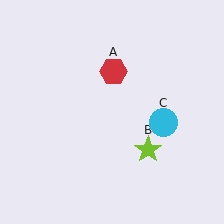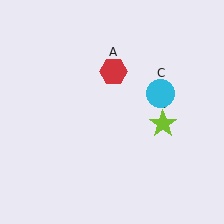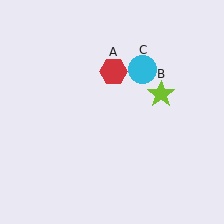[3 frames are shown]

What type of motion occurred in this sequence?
The lime star (object B), cyan circle (object C) rotated counterclockwise around the center of the scene.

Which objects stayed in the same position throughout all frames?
Red hexagon (object A) remained stationary.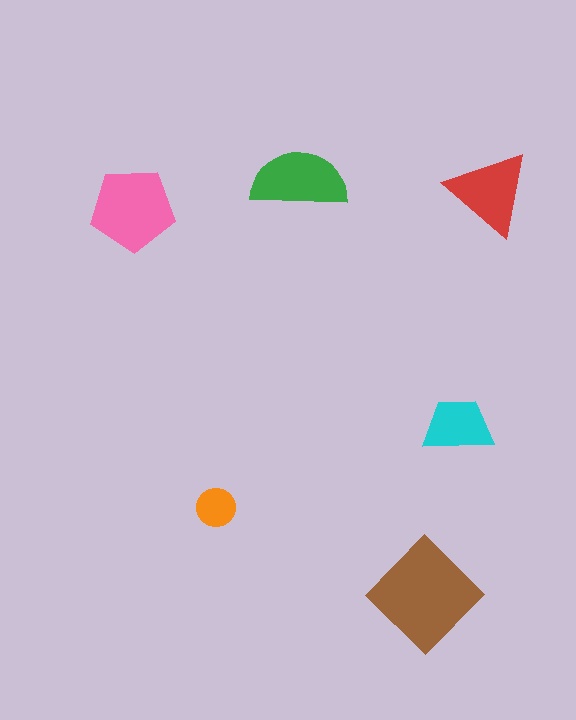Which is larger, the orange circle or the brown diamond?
The brown diamond.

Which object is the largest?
The brown diamond.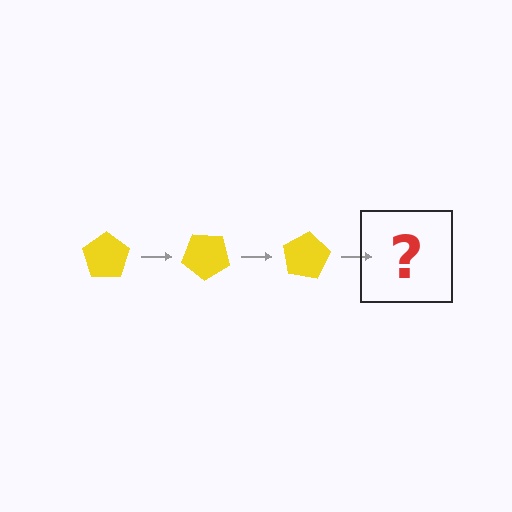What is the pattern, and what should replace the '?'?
The pattern is that the pentagon rotates 40 degrees each step. The '?' should be a yellow pentagon rotated 120 degrees.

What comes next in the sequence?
The next element should be a yellow pentagon rotated 120 degrees.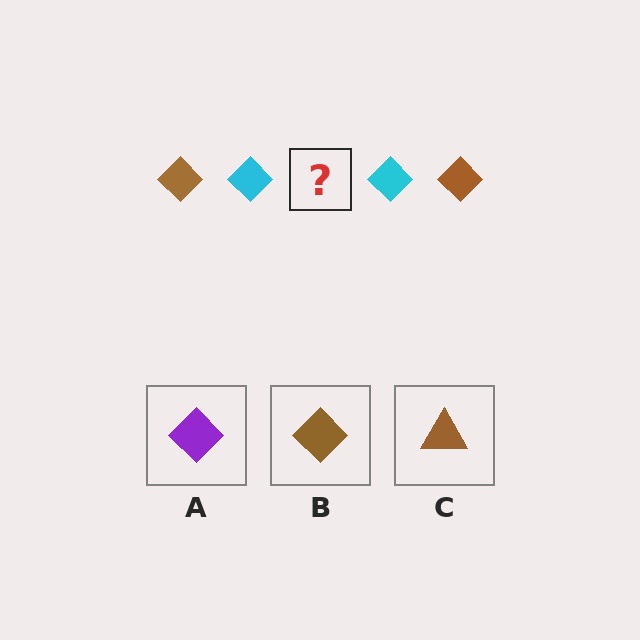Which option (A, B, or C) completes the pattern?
B.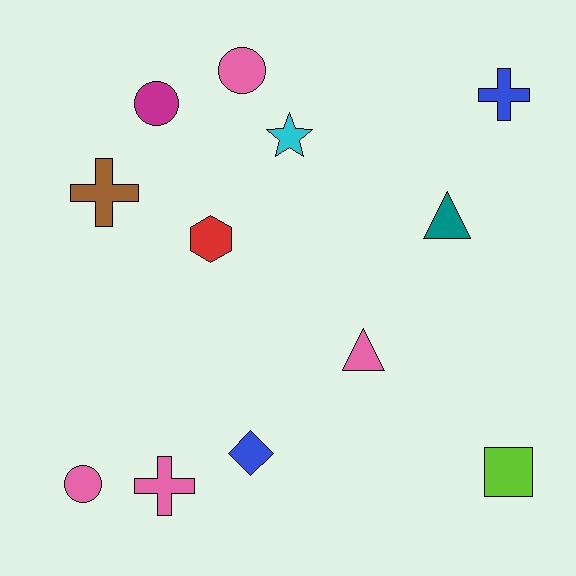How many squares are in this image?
There is 1 square.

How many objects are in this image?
There are 12 objects.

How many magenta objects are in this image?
There is 1 magenta object.